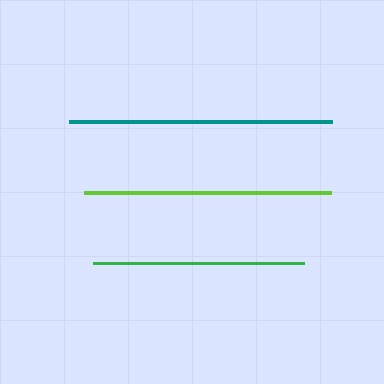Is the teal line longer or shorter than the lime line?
The teal line is longer than the lime line.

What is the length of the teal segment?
The teal segment is approximately 263 pixels long.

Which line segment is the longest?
The teal line is the longest at approximately 263 pixels.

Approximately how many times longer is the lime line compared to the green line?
The lime line is approximately 1.2 times the length of the green line.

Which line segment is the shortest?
The green line is the shortest at approximately 211 pixels.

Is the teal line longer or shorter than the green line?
The teal line is longer than the green line.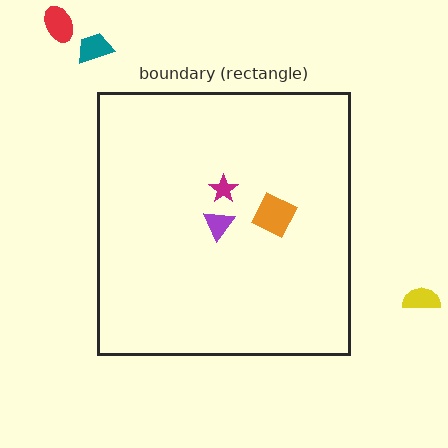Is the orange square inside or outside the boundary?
Inside.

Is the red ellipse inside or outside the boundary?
Outside.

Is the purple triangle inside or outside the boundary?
Inside.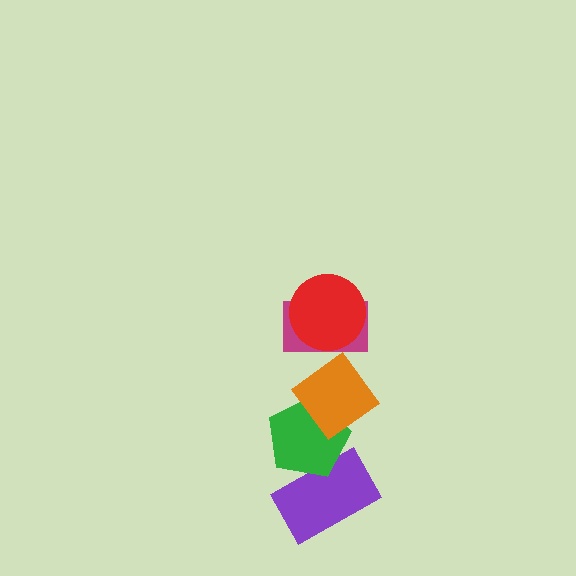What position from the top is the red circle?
The red circle is 1st from the top.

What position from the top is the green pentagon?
The green pentagon is 4th from the top.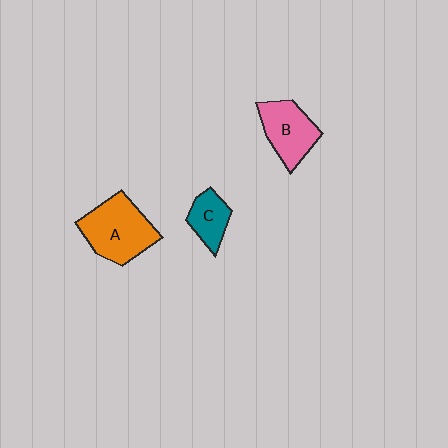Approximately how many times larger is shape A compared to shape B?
Approximately 1.3 times.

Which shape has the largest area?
Shape A (orange).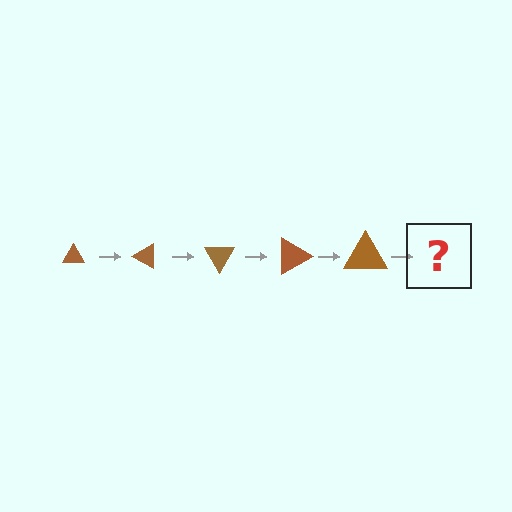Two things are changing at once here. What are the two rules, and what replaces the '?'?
The two rules are that the triangle grows larger each step and it rotates 30 degrees each step. The '?' should be a triangle, larger than the previous one and rotated 150 degrees from the start.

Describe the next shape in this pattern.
It should be a triangle, larger than the previous one and rotated 150 degrees from the start.